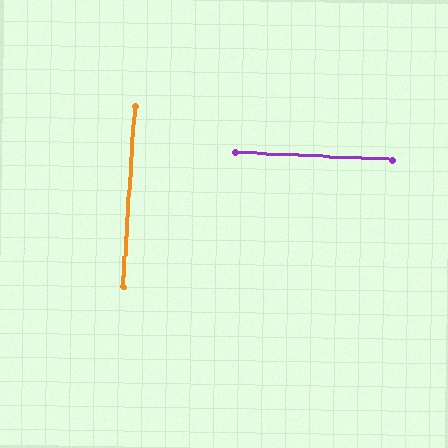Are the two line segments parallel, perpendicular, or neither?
Perpendicular — they meet at approximately 89°.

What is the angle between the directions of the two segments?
Approximately 89 degrees.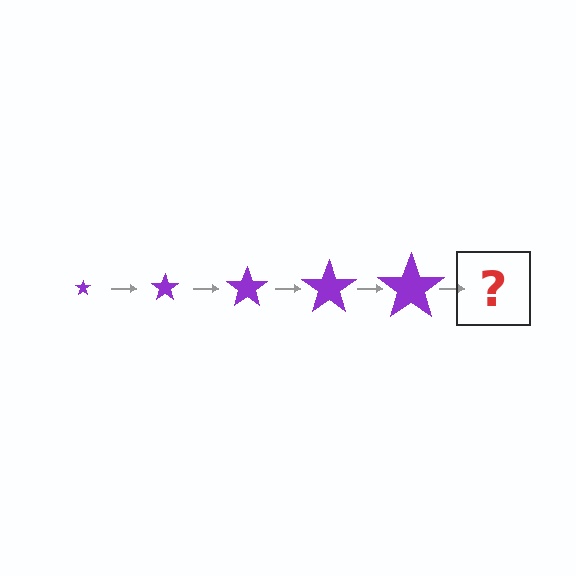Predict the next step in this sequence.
The next step is a purple star, larger than the previous one.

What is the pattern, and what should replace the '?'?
The pattern is that the star gets progressively larger each step. The '?' should be a purple star, larger than the previous one.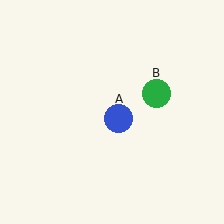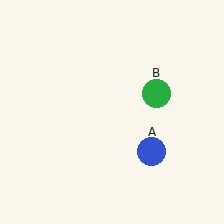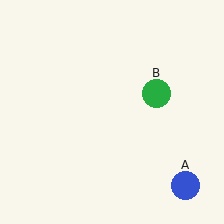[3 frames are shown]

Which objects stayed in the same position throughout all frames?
Green circle (object B) remained stationary.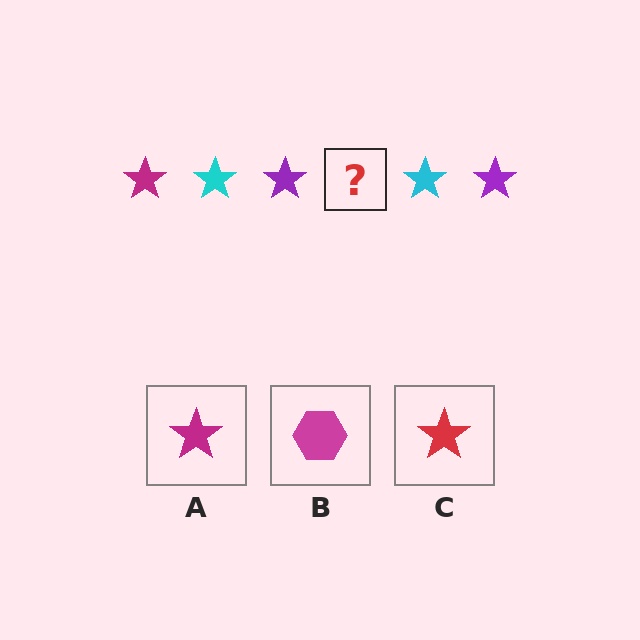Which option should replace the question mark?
Option A.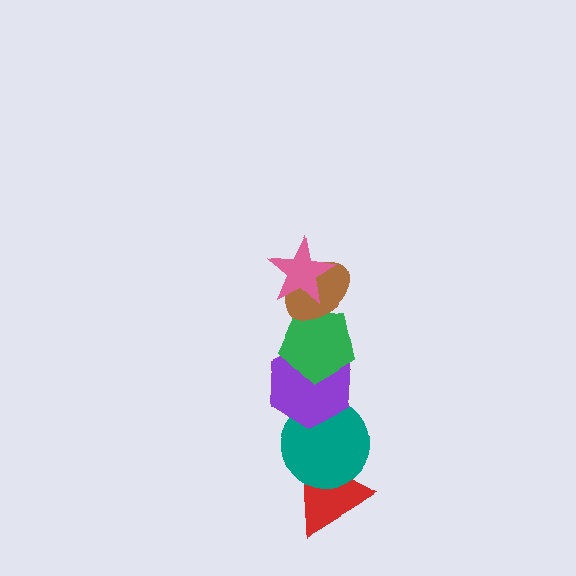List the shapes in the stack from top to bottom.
From top to bottom: the pink star, the brown ellipse, the green pentagon, the purple hexagon, the teal circle, the red triangle.